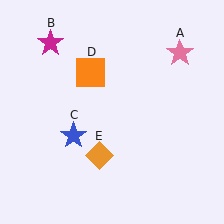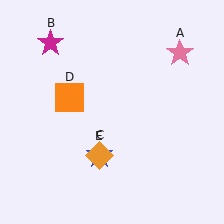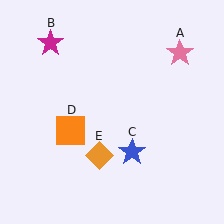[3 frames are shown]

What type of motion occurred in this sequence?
The blue star (object C), orange square (object D) rotated counterclockwise around the center of the scene.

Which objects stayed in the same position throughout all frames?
Pink star (object A) and magenta star (object B) and orange diamond (object E) remained stationary.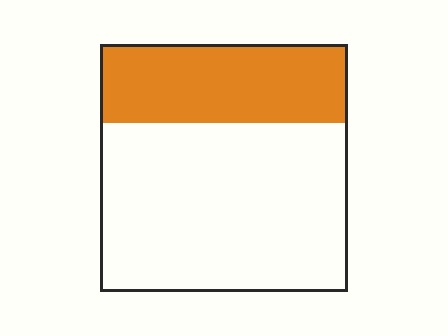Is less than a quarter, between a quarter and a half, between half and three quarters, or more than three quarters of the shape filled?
Between a quarter and a half.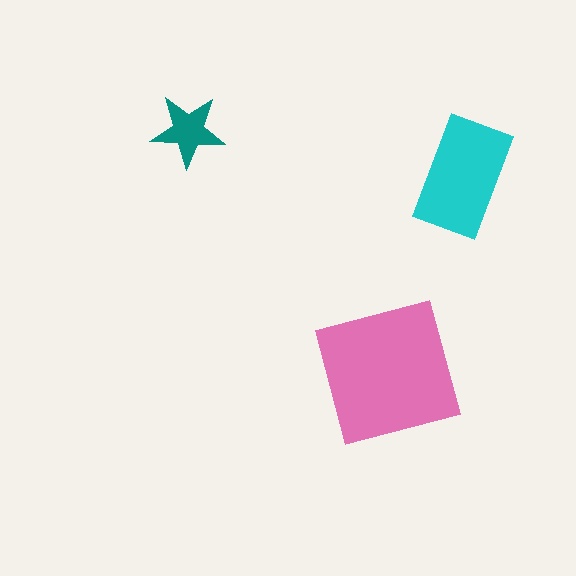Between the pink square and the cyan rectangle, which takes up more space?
The pink square.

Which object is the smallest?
The teal star.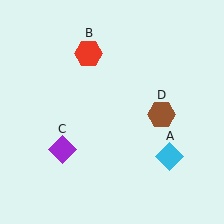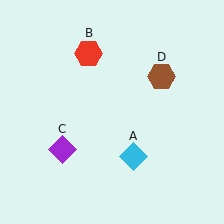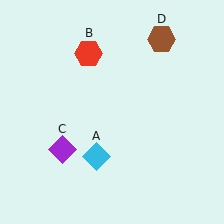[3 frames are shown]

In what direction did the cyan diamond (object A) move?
The cyan diamond (object A) moved left.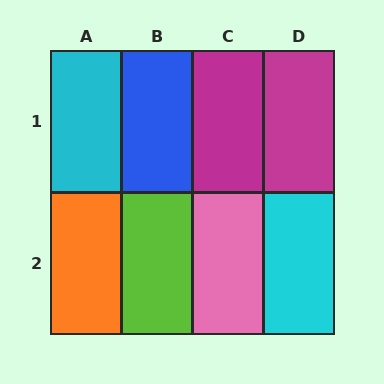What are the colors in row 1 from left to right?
Cyan, blue, magenta, magenta.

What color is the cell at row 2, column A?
Orange.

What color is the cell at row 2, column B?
Lime.